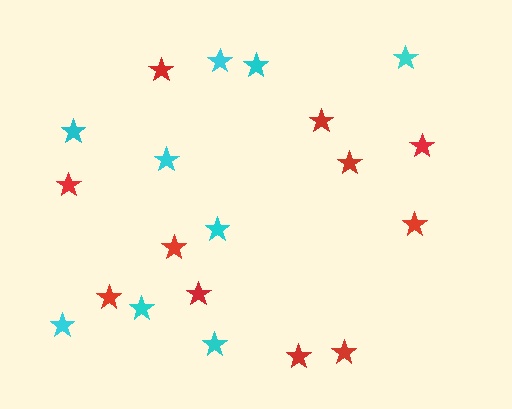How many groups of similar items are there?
There are 2 groups: one group of red stars (11) and one group of cyan stars (9).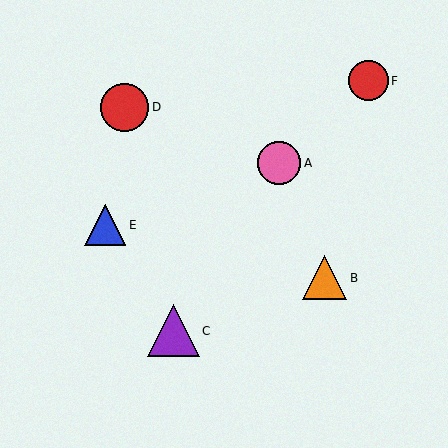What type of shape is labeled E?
Shape E is a blue triangle.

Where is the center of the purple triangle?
The center of the purple triangle is at (173, 331).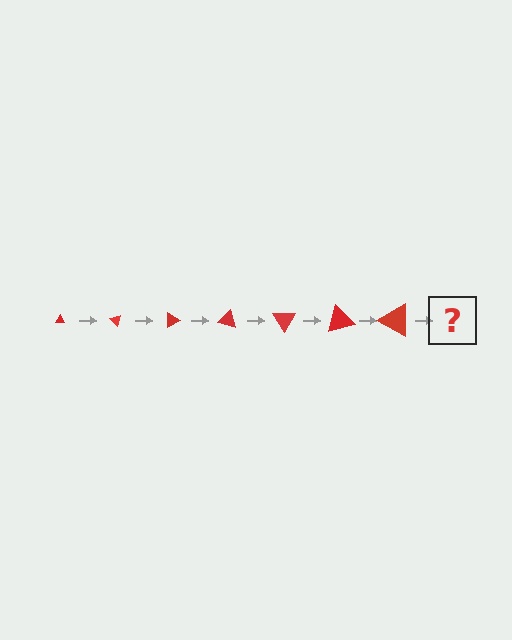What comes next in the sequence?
The next element should be a triangle, larger than the previous one and rotated 315 degrees from the start.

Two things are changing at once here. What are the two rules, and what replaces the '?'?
The two rules are that the triangle grows larger each step and it rotates 45 degrees each step. The '?' should be a triangle, larger than the previous one and rotated 315 degrees from the start.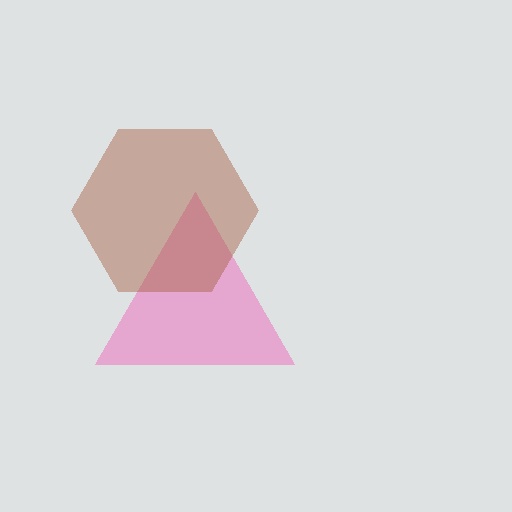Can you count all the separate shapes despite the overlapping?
Yes, there are 2 separate shapes.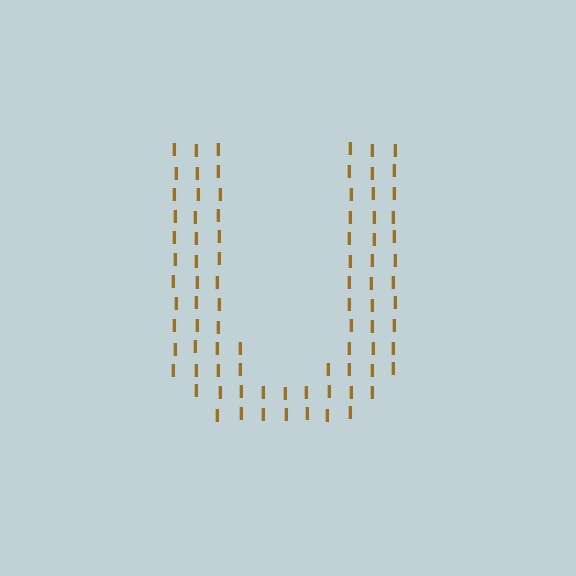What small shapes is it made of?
It is made of small letter I's.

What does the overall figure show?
The overall figure shows the letter U.